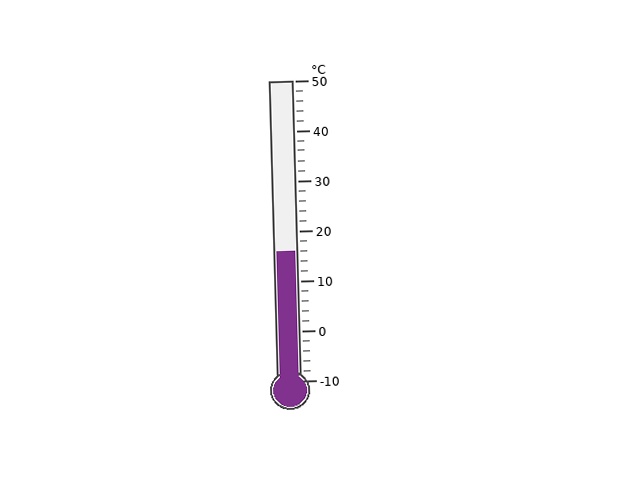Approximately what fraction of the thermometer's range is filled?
The thermometer is filled to approximately 45% of its range.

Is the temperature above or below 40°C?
The temperature is below 40°C.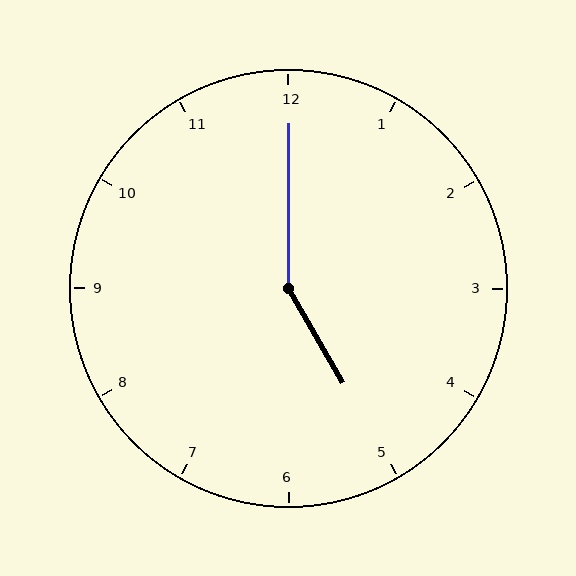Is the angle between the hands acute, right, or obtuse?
It is obtuse.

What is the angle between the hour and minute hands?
Approximately 150 degrees.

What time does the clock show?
5:00.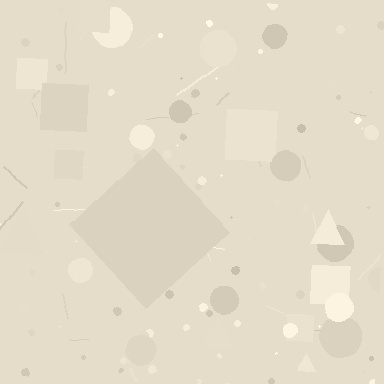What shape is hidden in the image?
A diamond is hidden in the image.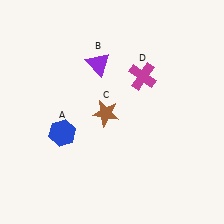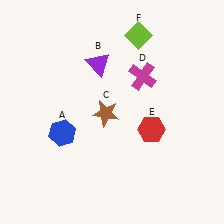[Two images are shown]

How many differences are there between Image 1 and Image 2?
There are 2 differences between the two images.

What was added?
A red hexagon (E), a lime diamond (F) were added in Image 2.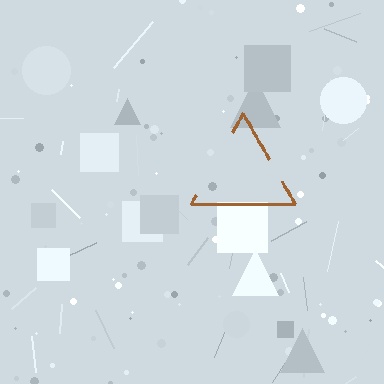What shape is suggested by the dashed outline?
The dashed outline suggests a triangle.